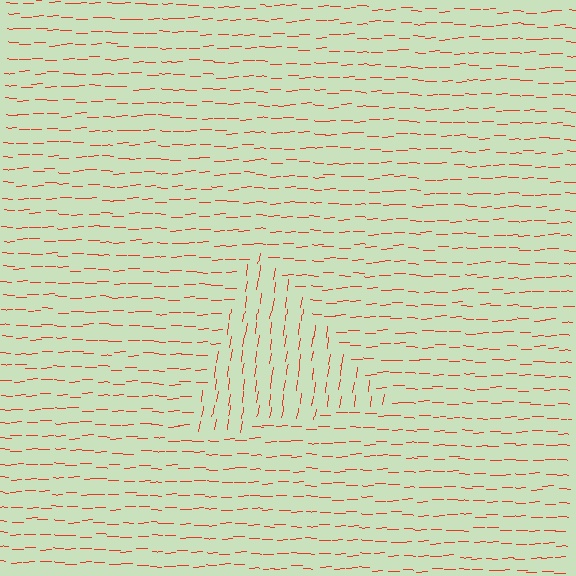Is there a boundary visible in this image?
Yes, there is a texture boundary formed by a change in line orientation.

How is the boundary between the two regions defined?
The boundary is defined purely by a change in line orientation (approximately 80 degrees difference). All lines are the same color and thickness.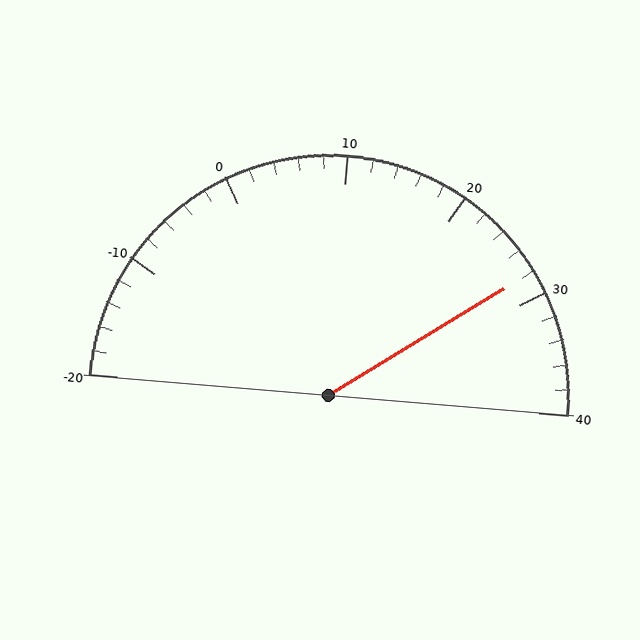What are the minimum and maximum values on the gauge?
The gauge ranges from -20 to 40.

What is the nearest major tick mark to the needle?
The nearest major tick mark is 30.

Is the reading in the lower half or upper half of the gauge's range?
The reading is in the upper half of the range (-20 to 40).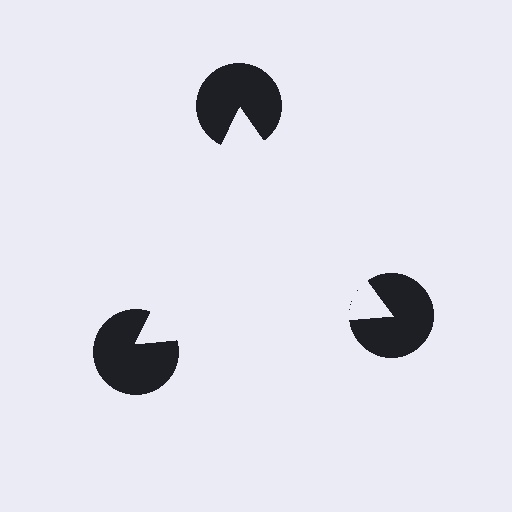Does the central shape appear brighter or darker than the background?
It typically appears slightly brighter than the background, even though no actual brightness change is drawn.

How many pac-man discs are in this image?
There are 3 — one at each vertex of the illusory triangle.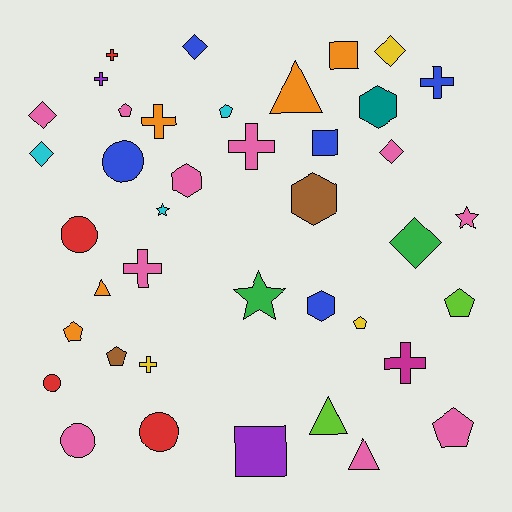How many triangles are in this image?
There are 4 triangles.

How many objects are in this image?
There are 40 objects.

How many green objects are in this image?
There are 2 green objects.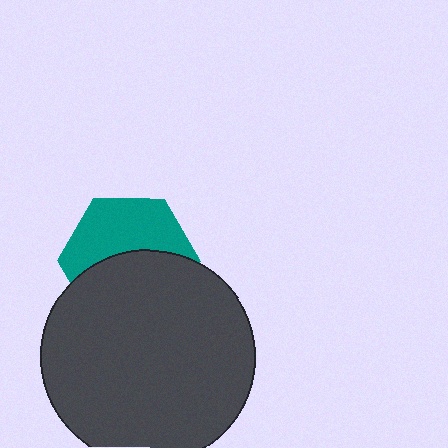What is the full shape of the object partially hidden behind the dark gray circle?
The partially hidden object is a teal hexagon.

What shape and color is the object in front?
The object in front is a dark gray circle.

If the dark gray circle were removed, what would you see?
You would see the complete teal hexagon.